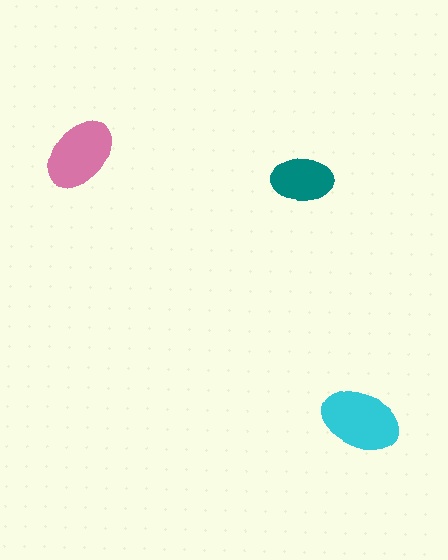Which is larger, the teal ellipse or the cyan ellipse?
The cyan one.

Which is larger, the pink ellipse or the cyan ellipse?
The cyan one.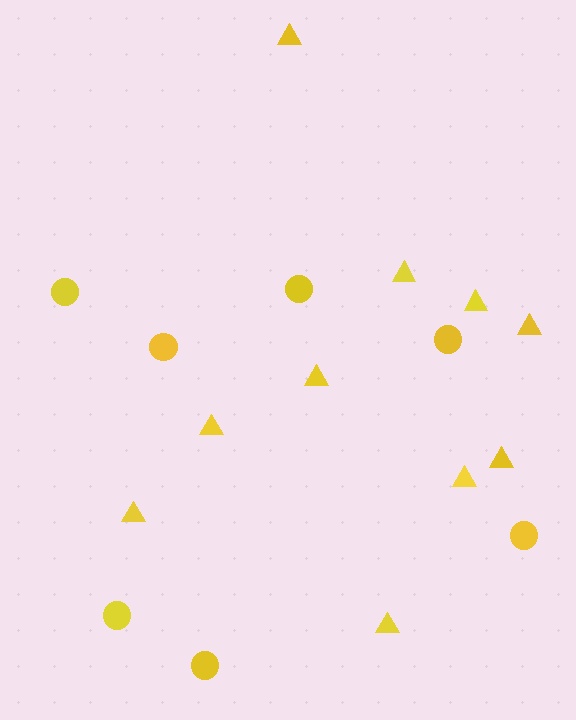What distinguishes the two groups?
There are 2 groups: one group of circles (7) and one group of triangles (10).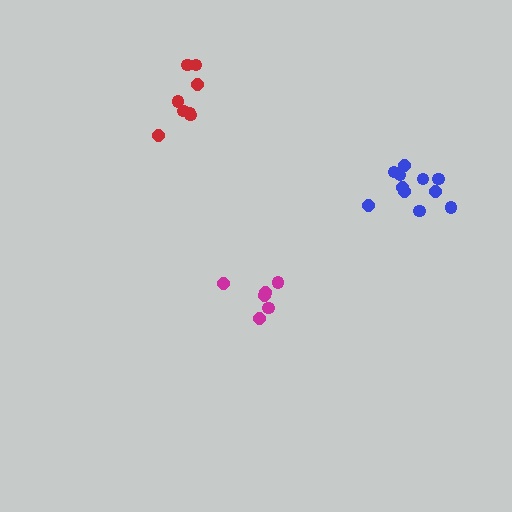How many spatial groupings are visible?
There are 3 spatial groupings.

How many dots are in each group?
Group 1: 11 dots, Group 2: 6 dots, Group 3: 8 dots (25 total).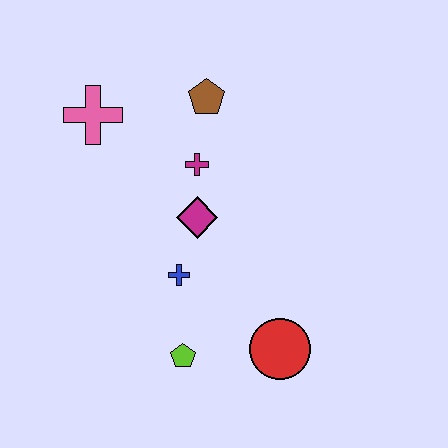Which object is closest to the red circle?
The lime pentagon is closest to the red circle.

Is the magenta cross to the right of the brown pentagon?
No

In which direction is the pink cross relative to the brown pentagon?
The pink cross is to the left of the brown pentagon.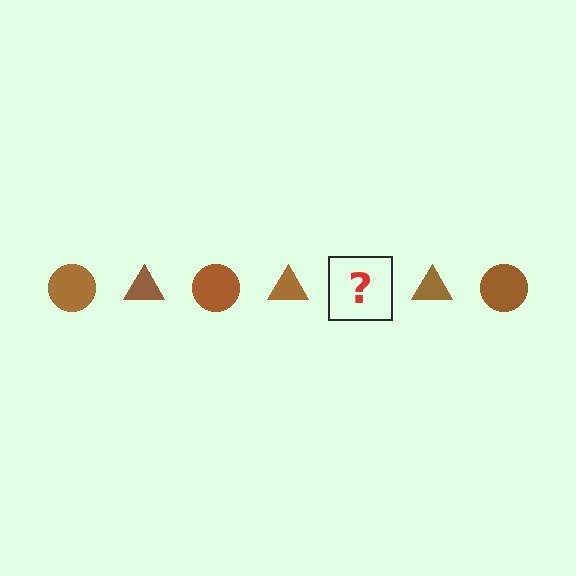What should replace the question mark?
The question mark should be replaced with a brown circle.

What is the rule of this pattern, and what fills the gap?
The rule is that the pattern cycles through circle, triangle shapes in brown. The gap should be filled with a brown circle.